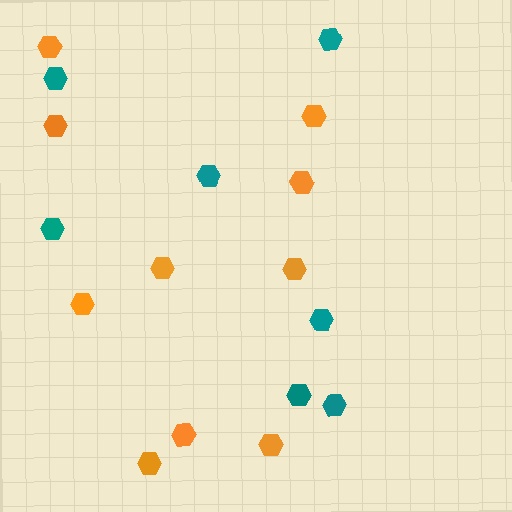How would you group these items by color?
There are 2 groups: one group of orange hexagons (10) and one group of teal hexagons (7).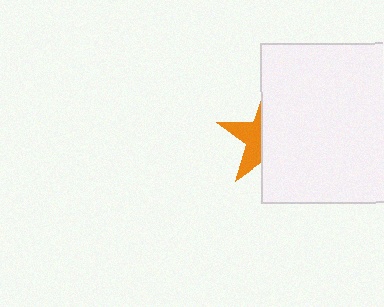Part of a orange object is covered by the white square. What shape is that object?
It is a star.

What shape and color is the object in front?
The object in front is a white square.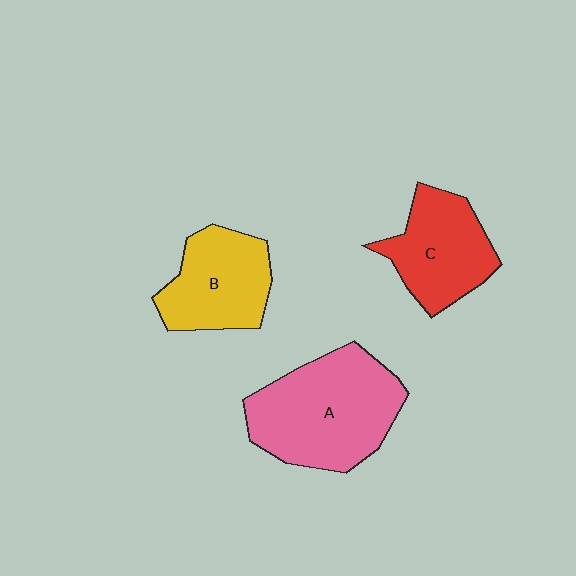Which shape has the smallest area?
Shape B (yellow).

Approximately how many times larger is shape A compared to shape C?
Approximately 1.5 times.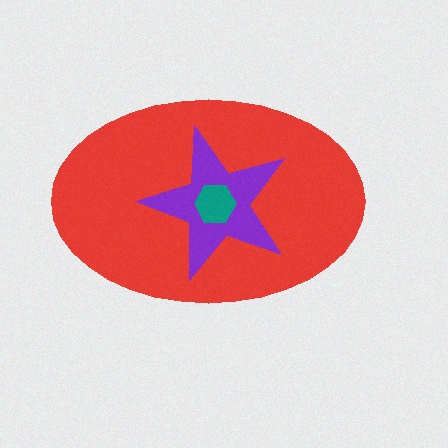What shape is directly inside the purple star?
The teal hexagon.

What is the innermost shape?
The teal hexagon.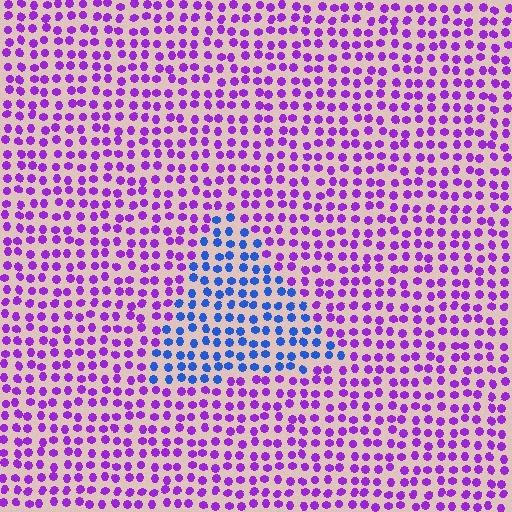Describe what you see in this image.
The image is filled with small purple elements in a uniform arrangement. A triangle-shaped region is visible where the elements are tinted to a slightly different hue, forming a subtle color boundary.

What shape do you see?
I see a triangle.